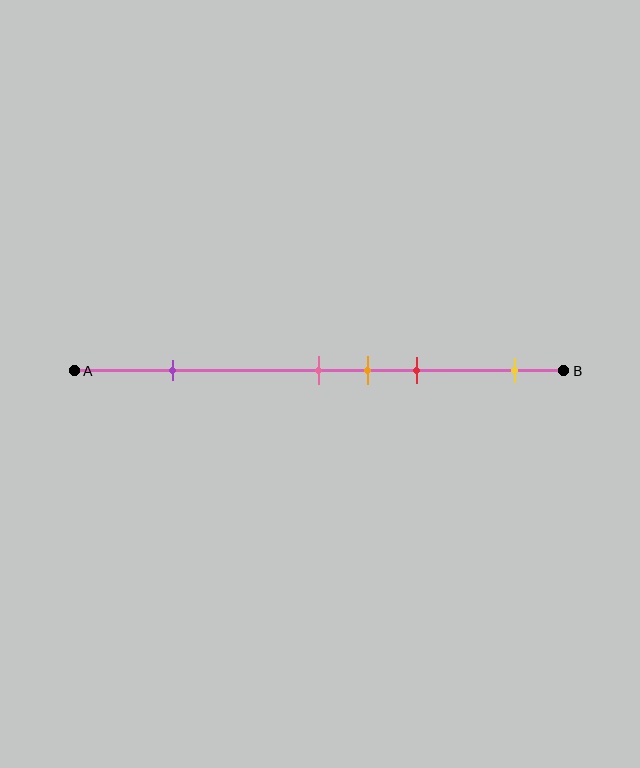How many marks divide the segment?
There are 5 marks dividing the segment.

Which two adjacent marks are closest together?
The pink and orange marks are the closest adjacent pair.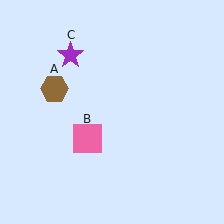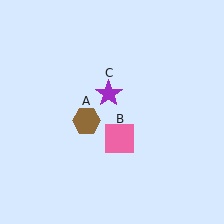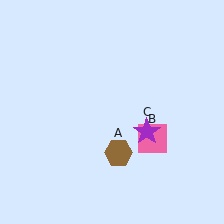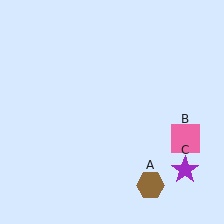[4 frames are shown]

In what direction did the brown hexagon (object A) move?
The brown hexagon (object A) moved down and to the right.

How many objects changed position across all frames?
3 objects changed position: brown hexagon (object A), pink square (object B), purple star (object C).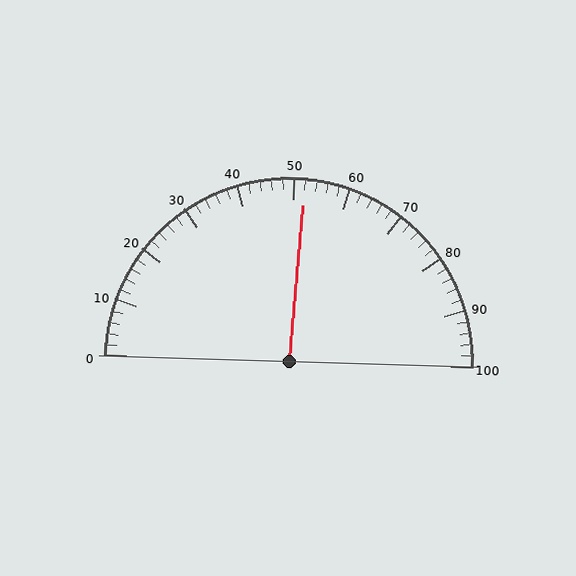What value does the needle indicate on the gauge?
The needle indicates approximately 52.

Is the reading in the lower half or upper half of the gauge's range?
The reading is in the upper half of the range (0 to 100).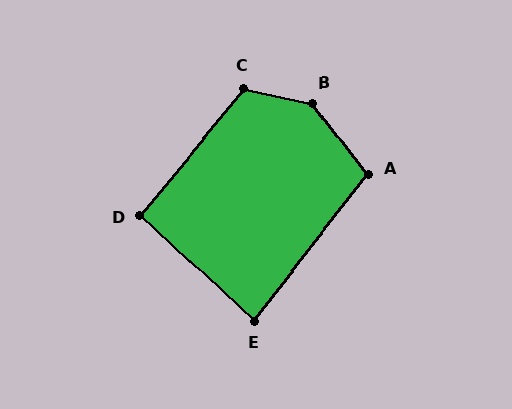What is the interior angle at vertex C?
Approximately 118 degrees (obtuse).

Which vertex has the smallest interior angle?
E, at approximately 85 degrees.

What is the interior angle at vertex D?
Approximately 93 degrees (approximately right).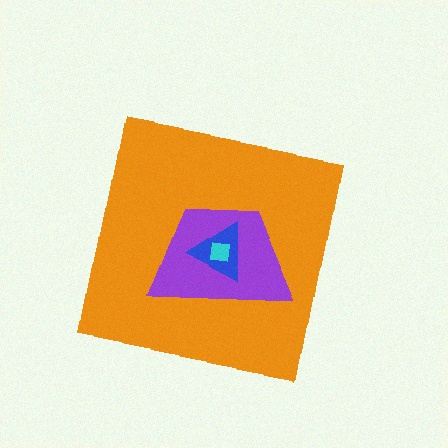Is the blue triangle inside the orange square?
Yes.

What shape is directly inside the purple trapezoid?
The blue triangle.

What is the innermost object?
The cyan square.